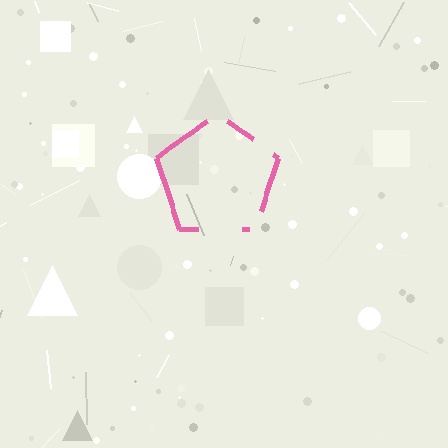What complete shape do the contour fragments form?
The contour fragments form a pentagon.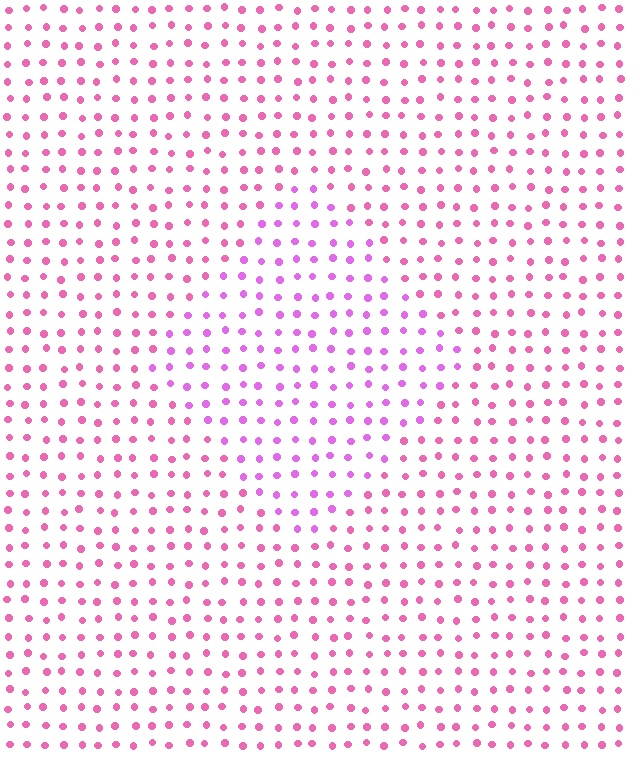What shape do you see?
I see a diamond.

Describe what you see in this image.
The image is filled with small pink elements in a uniform arrangement. A diamond-shaped region is visible where the elements are tinted to a slightly different hue, forming a subtle color boundary.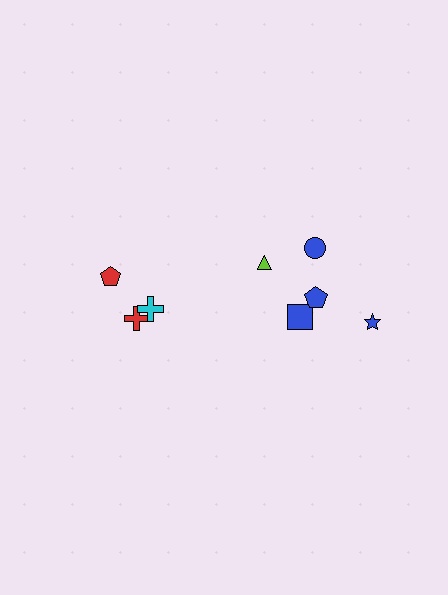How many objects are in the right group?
There are 5 objects.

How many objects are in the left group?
There are 3 objects.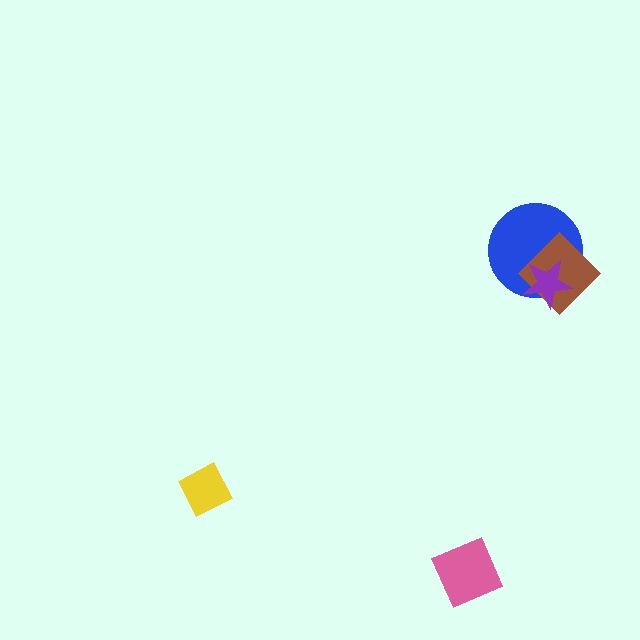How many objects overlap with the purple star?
2 objects overlap with the purple star.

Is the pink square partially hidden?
No, no other shape covers it.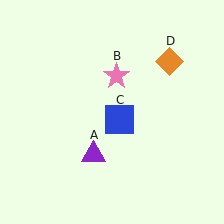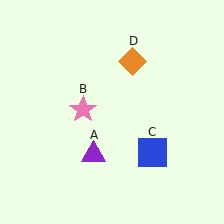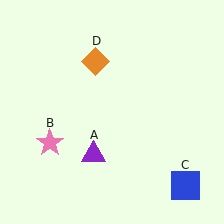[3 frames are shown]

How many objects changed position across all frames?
3 objects changed position: pink star (object B), blue square (object C), orange diamond (object D).